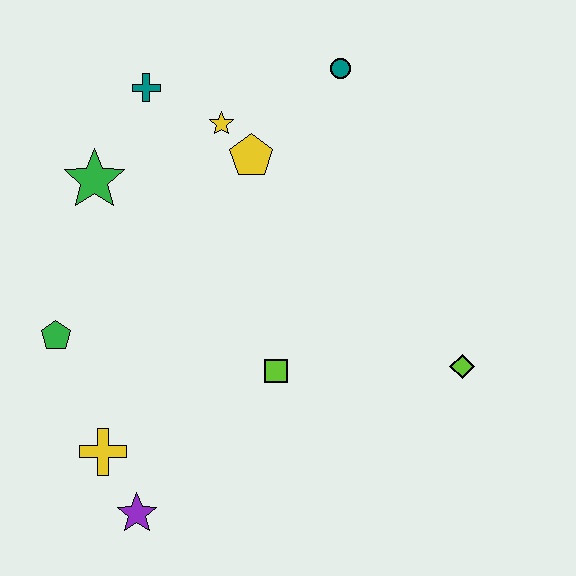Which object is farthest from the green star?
The lime diamond is farthest from the green star.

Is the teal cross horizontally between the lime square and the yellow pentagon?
No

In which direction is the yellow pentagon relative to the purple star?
The yellow pentagon is above the purple star.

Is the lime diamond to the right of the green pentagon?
Yes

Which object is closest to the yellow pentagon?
The yellow star is closest to the yellow pentagon.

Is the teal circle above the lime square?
Yes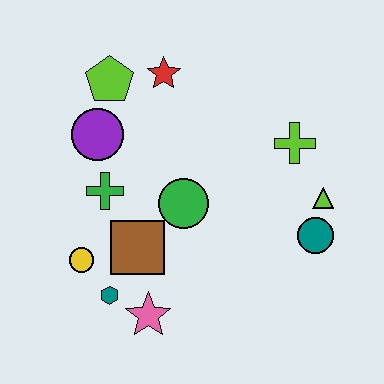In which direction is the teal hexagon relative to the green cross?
The teal hexagon is below the green cross.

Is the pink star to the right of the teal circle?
No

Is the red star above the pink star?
Yes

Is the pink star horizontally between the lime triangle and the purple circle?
Yes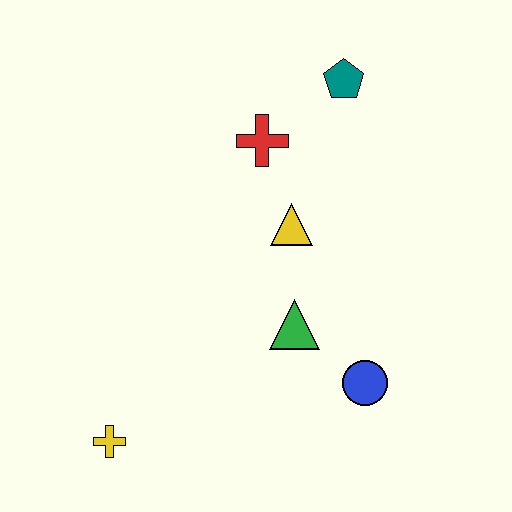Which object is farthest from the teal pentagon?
The yellow cross is farthest from the teal pentagon.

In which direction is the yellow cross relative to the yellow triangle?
The yellow cross is below the yellow triangle.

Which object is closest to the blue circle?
The green triangle is closest to the blue circle.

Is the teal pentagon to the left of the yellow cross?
No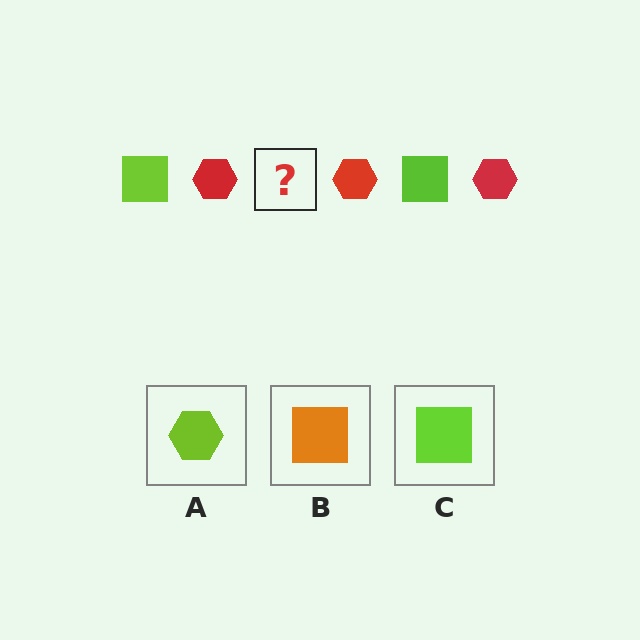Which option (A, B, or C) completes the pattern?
C.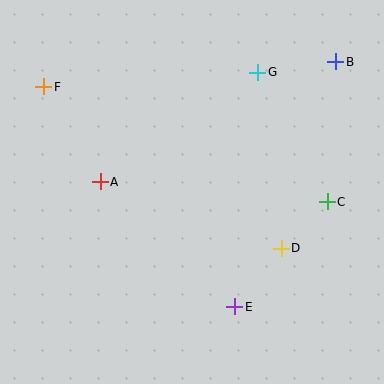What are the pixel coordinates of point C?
Point C is at (327, 202).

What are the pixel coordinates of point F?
Point F is at (44, 87).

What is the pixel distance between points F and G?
The distance between F and G is 214 pixels.